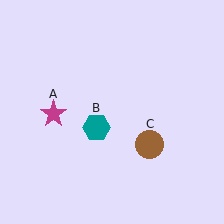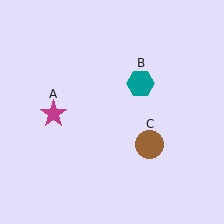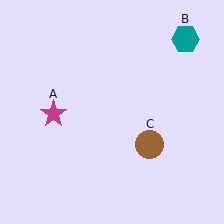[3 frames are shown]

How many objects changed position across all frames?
1 object changed position: teal hexagon (object B).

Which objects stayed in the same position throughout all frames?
Magenta star (object A) and brown circle (object C) remained stationary.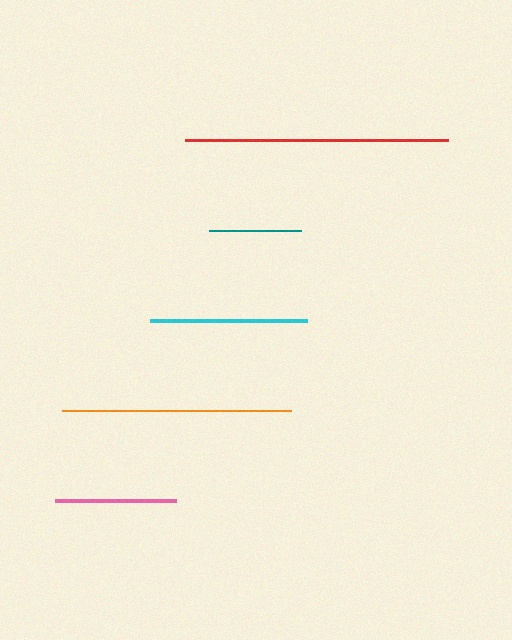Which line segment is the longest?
The red line is the longest at approximately 264 pixels.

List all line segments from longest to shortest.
From longest to shortest: red, orange, cyan, pink, teal.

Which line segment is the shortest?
The teal line is the shortest at approximately 91 pixels.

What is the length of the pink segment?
The pink segment is approximately 121 pixels long.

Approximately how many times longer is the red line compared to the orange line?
The red line is approximately 1.2 times the length of the orange line.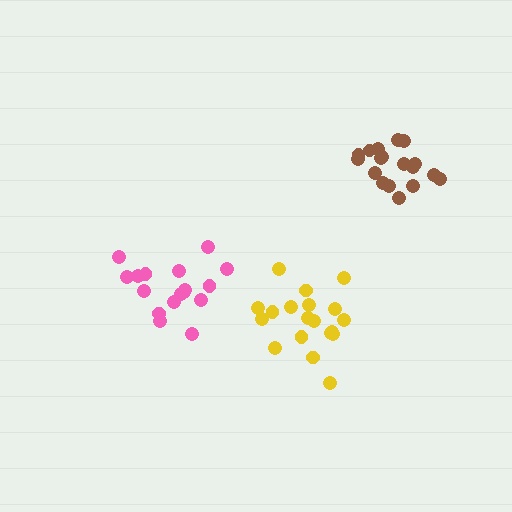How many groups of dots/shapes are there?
There are 3 groups.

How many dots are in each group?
Group 1: 18 dots, Group 2: 19 dots, Group 3: 17 dots (54 total).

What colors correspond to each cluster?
The clusters are colored: brown, yellow, pink.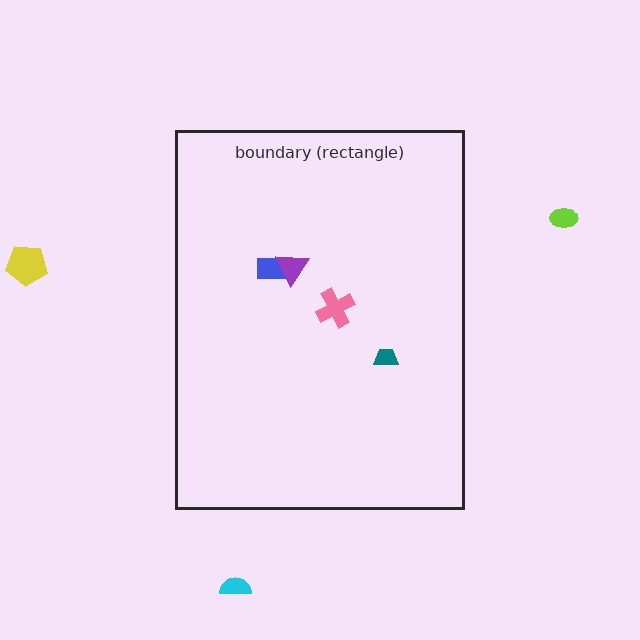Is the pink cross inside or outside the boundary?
Inside.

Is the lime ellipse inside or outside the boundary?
Outside.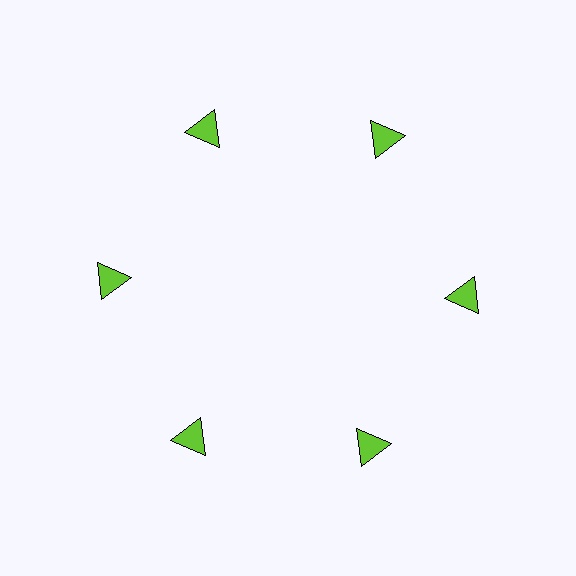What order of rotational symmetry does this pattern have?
This pattern has 6-fold rotational symmetry.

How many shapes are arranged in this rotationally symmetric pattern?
There are 6 shapes, arranged in 6 groups of 1.